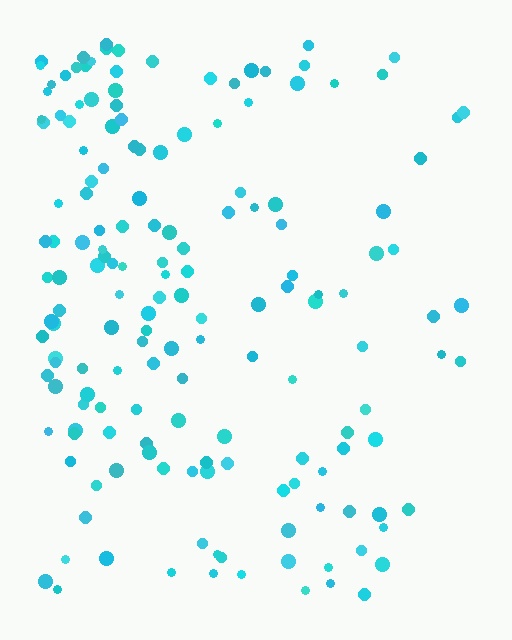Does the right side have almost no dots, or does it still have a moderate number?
Still a moderate number, just noticeably fewer than the left.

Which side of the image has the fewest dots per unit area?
The right.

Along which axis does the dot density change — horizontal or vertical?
Horizontal.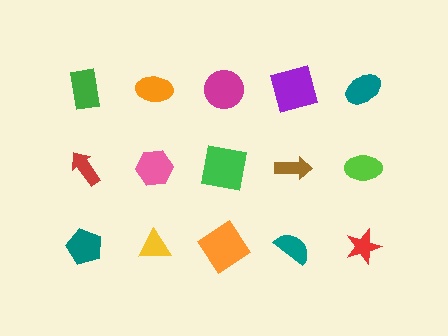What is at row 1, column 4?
A purple square.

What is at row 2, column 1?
A red arrow.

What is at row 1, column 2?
An orange ellipse.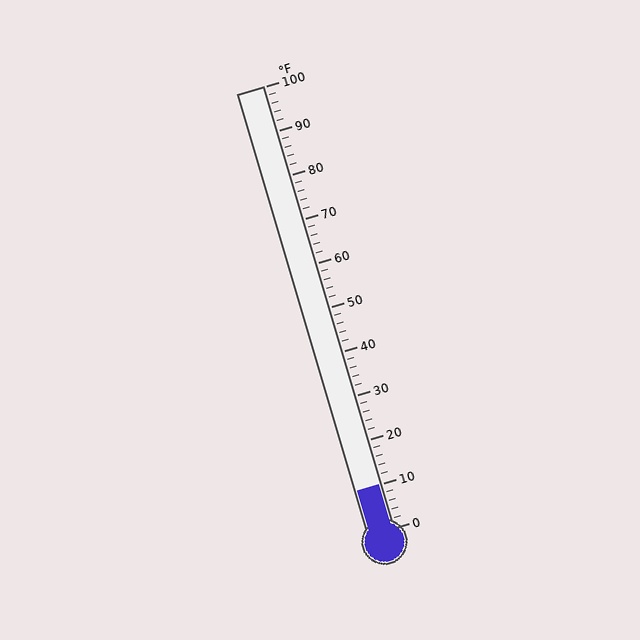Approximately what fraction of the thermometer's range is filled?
The thermometer is filled to approximately 10% of its range.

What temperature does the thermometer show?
The thermometer shows approximately 10°F.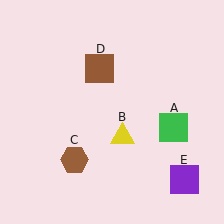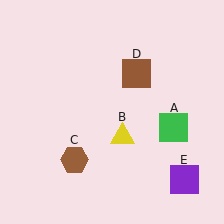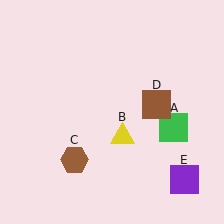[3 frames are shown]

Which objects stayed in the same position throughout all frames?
Green square (object A) and yellow triangle (object B) and brown hexagon (object C) and purple square (object E) remained stationary.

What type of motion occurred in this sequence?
The brown square (object D) rotated clockwise around the center of the scene.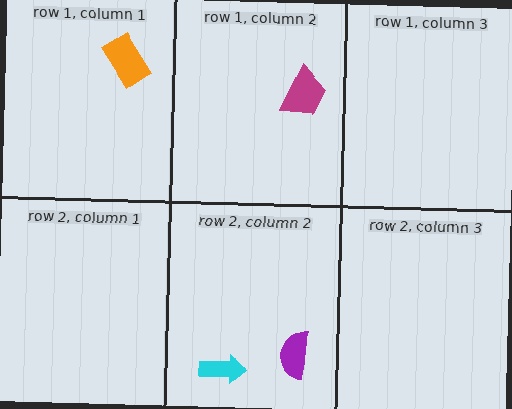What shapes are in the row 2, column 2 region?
The cyan arrow, the purple semicircle.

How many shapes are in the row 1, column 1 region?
1.